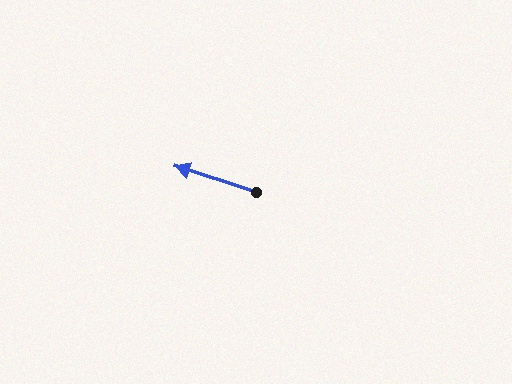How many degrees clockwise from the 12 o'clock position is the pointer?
Approximately 288 degrees.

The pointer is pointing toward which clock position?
Roughly 10 o'clock.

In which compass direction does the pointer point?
West.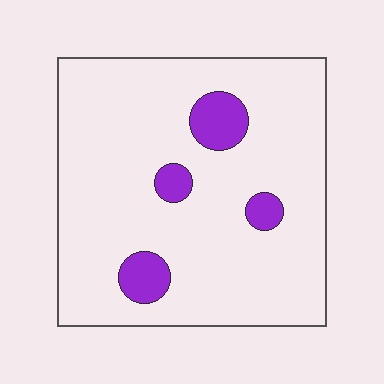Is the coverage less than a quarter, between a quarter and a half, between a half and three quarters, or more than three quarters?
Less than a quarter.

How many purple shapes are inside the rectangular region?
4.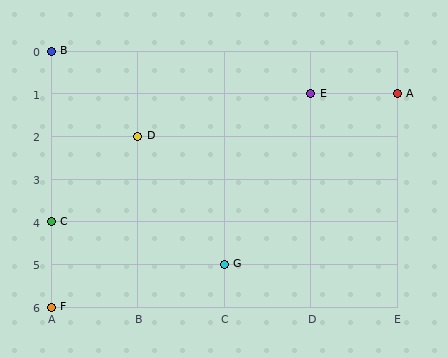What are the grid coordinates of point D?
Point D is at grid coordinates (B, 2).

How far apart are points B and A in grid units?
Points B and A are 4 columns and 1 row apart (about 4.1 grid units diagonally).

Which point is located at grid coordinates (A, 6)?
Point F is at (A, 6).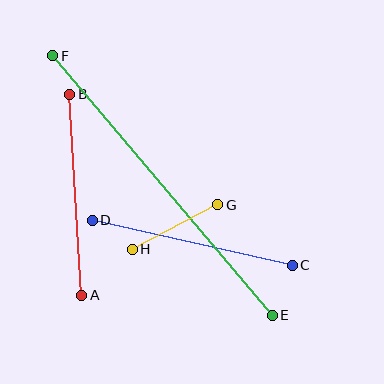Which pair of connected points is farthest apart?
Points E and F are farthest apart.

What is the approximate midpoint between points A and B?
The midpoint is at approximately (76, 195) pixels.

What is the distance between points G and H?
The distance is approximately 96 pixels.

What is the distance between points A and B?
The distance is approximately 201 pixels.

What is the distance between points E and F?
The distance is approximately 339 pixels.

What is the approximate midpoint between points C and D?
The midpoint is at approximately (192, 243) pixels.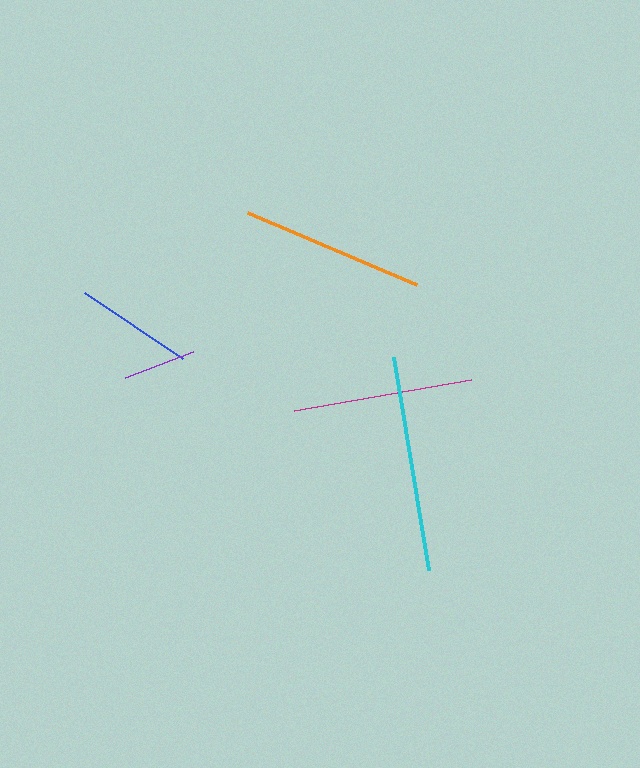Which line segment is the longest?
The cyan line is the longest at approximately 215 pixels.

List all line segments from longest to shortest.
From longest to shortest: cyan, orange, magenta, blue, purple.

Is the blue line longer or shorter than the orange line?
The orange line is longer than the blue line.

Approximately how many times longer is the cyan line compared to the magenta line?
The cyan line is approximately 1.2 times the length of the magenta line.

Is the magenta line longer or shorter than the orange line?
The orange line is longer than the magenta line.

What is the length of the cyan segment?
The cyan segment is approximately 215 pixels long.